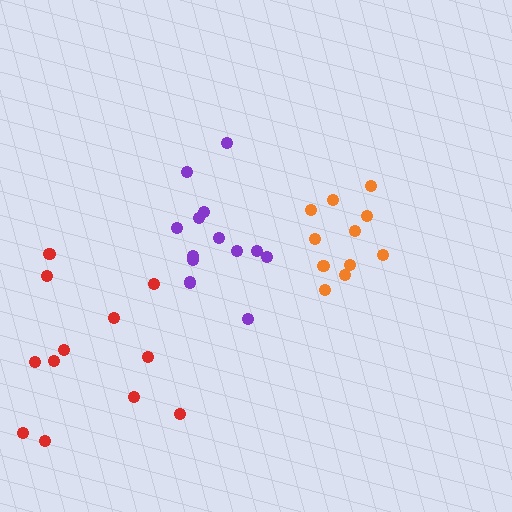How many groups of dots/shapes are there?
There are 3 groups.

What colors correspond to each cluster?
The clusters are colored: red, orange, purple.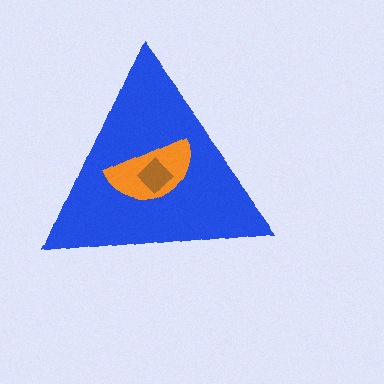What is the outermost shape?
The blue triangle.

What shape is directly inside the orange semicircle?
The brown diamond.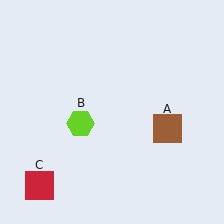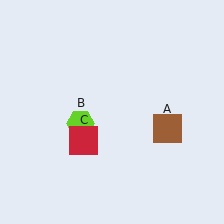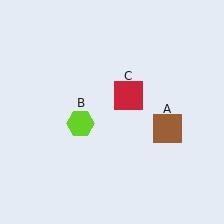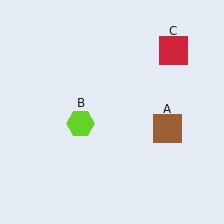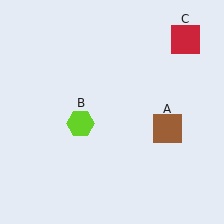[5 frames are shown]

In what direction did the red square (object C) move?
The red square (object C) moved up and to the right.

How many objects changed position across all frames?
1 object changed position: red square (object C).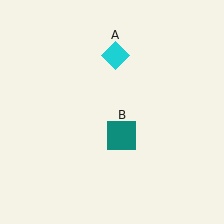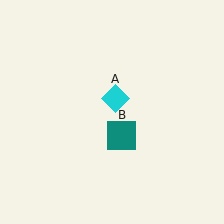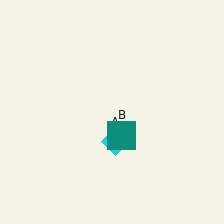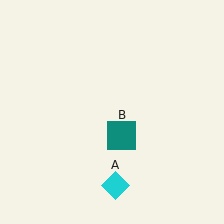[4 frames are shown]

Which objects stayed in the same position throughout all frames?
Teal square (object B) remained stationary.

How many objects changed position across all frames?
1 object changed position: cyan diamond (object A).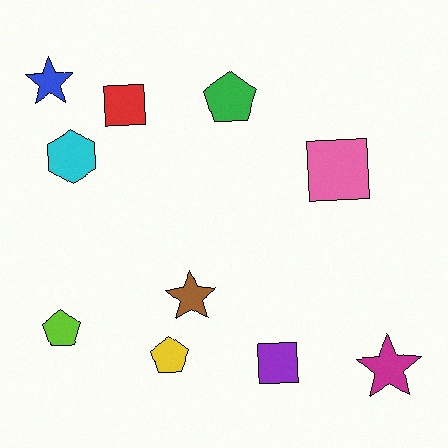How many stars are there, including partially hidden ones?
There are 3 stars.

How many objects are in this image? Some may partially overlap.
There are 10 objects.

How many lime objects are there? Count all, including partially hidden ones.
There is 1 lime object.